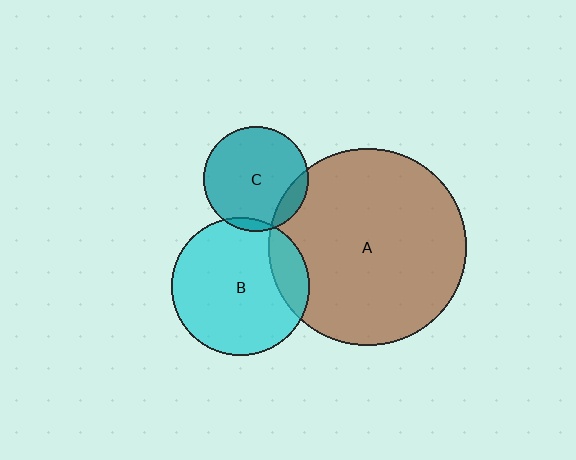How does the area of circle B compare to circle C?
Approximately 1.7 times.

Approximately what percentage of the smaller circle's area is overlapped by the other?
Approximately 15%.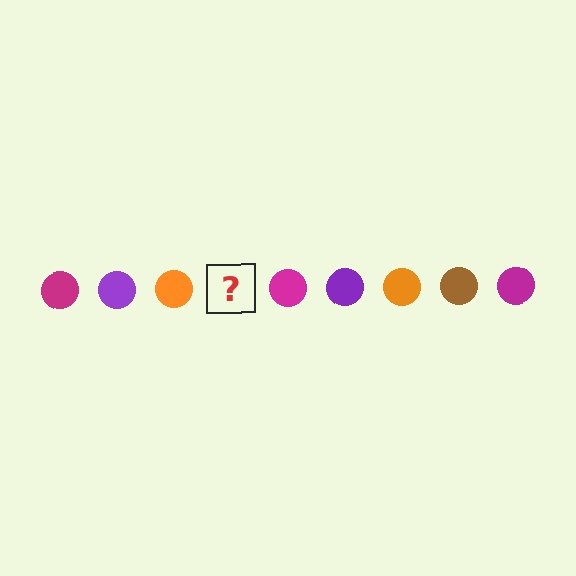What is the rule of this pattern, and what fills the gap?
The rule is that the pattern cycles through magenta, purple, orange, brown circles. The gap should be filled with a brown circle.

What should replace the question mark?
The question mark should be replaced with a brown circle.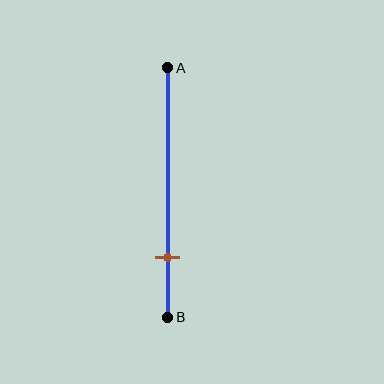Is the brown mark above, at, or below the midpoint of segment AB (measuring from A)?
The brown mark is below the midpoint of segment AB.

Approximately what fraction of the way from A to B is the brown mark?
The brown mark is approximately 75% of the way from A to B.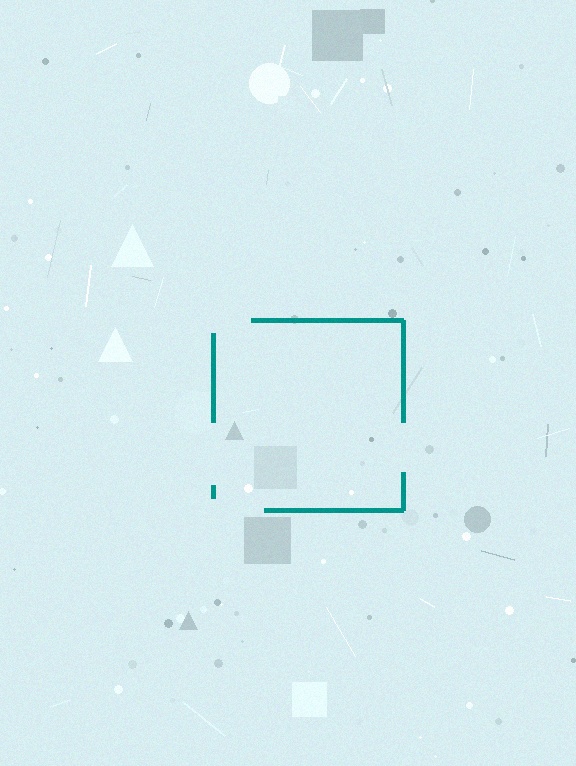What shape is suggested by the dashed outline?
The dashed outline suggests a square.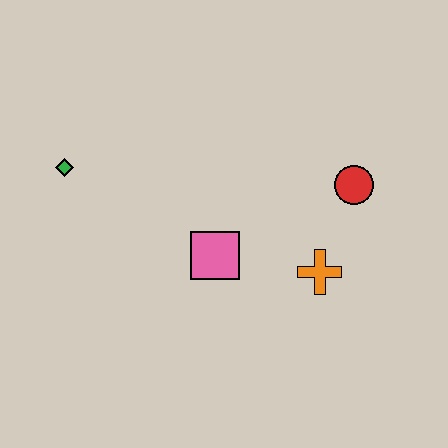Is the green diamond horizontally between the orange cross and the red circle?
No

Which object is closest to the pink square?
The orange cross is closest to the pink square.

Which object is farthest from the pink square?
The green diamond is farthest from the pink square.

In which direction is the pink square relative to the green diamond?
The pink square is to the right of the green diamond.